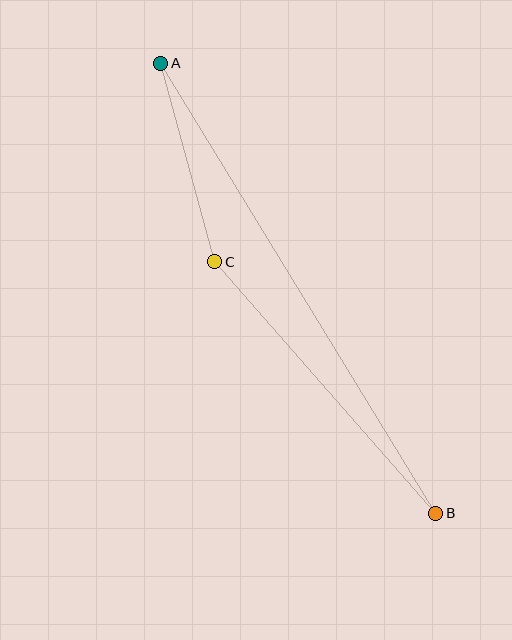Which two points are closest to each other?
Points A and C are closest to each other.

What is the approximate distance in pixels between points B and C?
The distance between B and C is approximately 335 pixels.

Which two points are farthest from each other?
Points A and B are farthest from each other.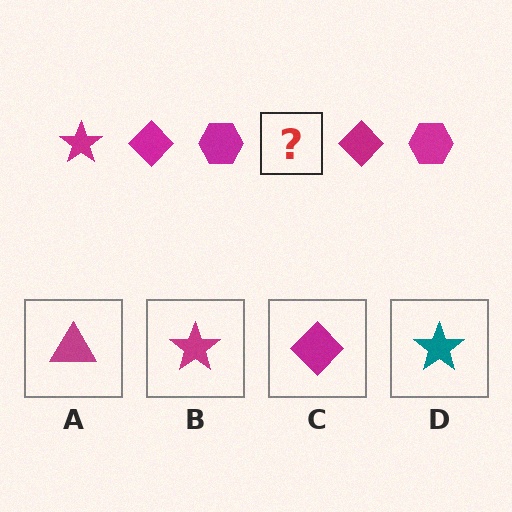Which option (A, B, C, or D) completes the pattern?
B.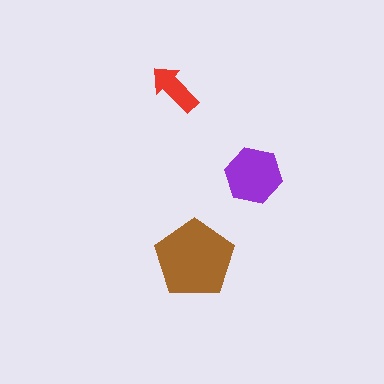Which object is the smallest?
The red arrow.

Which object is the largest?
The brown pentagon.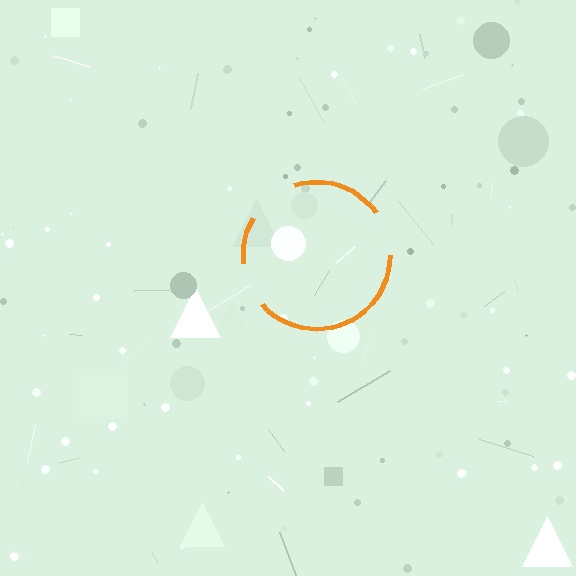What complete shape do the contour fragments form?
The contour fragments form a circle.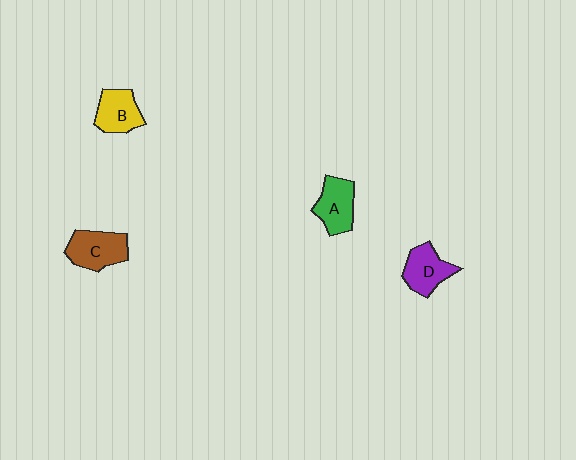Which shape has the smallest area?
Shape B (yellow).